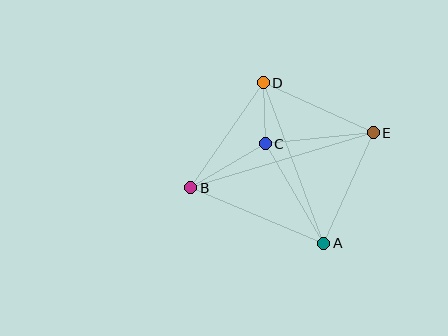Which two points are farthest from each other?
Points B and E are farthest from each other.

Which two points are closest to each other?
Points C and D are closest to each other.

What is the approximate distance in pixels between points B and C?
The distance between B and C is approximately 87 pixels.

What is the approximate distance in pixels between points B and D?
The distance between B and D is approximately 128 pixels.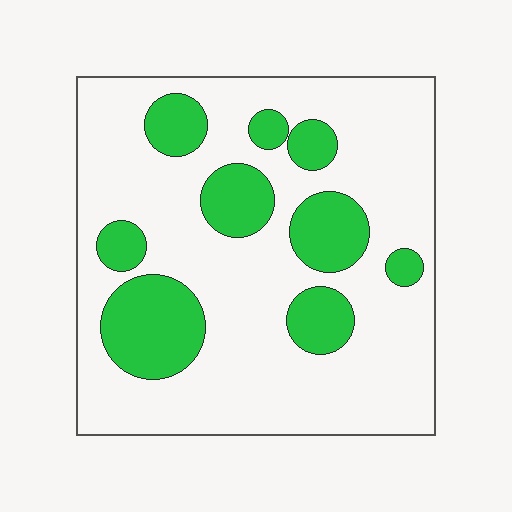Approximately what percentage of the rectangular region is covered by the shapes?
Approximately 25%.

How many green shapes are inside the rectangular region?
9.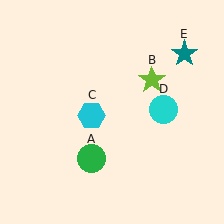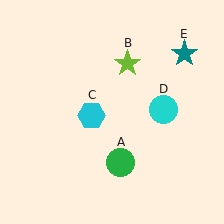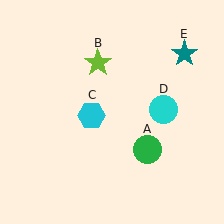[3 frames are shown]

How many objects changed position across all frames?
2 objects changed position: green circle (object A), lime star (object B).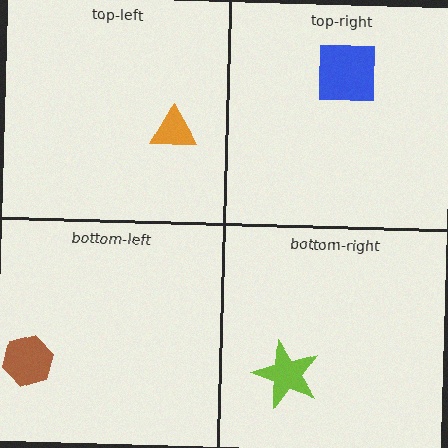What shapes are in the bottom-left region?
The brown hexagon.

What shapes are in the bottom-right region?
The lime star.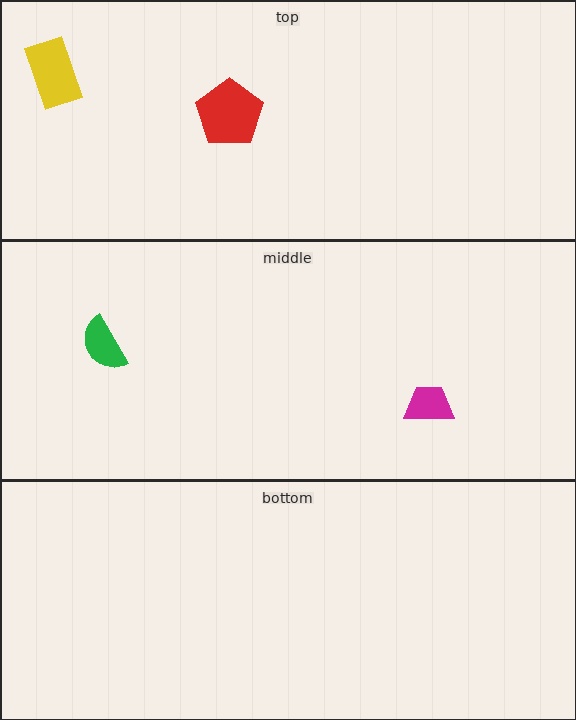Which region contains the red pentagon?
The top region.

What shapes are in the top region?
The yellow rectangle, the red pentagon.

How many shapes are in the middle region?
2.